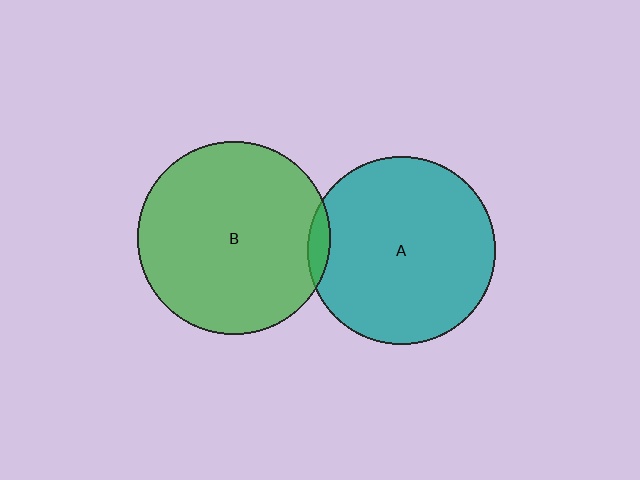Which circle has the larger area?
Circle B (green).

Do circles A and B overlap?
Yes.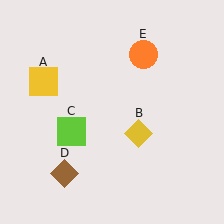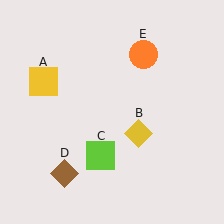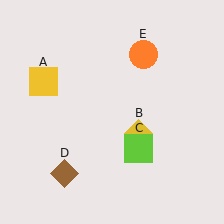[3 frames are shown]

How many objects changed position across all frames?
1 object changed position: lime square (object C).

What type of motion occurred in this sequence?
The lime square (object C) rotated counterclockwise around the center of the scene.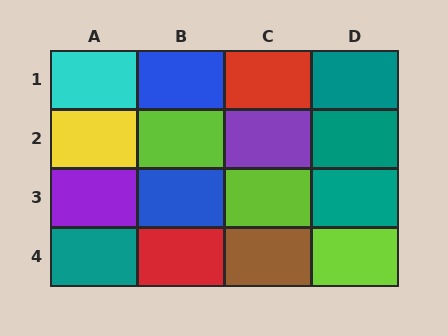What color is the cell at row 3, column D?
Teal.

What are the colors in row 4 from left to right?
Teal, red, brown, lime.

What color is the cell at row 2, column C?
Purple.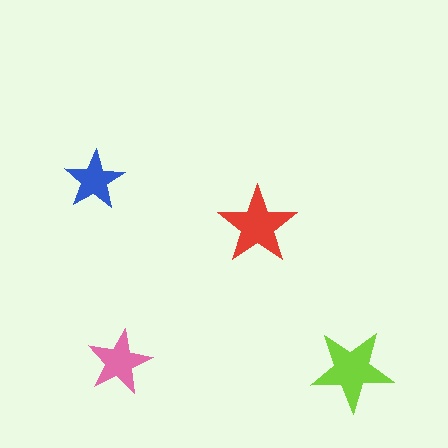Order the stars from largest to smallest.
the lime one, the red one, the pink one, the blue one.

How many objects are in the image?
There are 4 objects in the image.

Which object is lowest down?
The lime star is bottommost.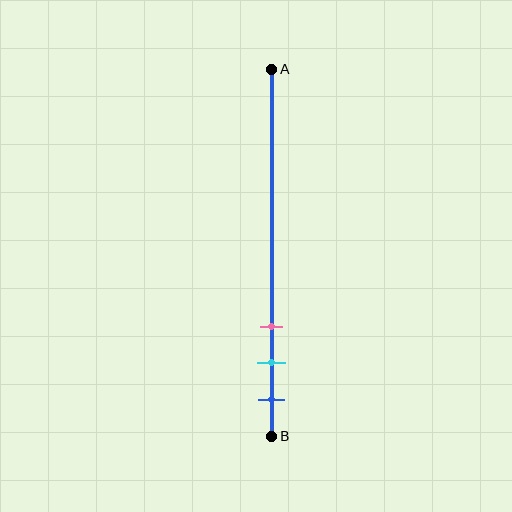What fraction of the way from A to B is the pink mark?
The pink mark is approximately 70% (0.7) of the way from A to B.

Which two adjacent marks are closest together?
The cyan and blue marks are the closest adjacent pair.